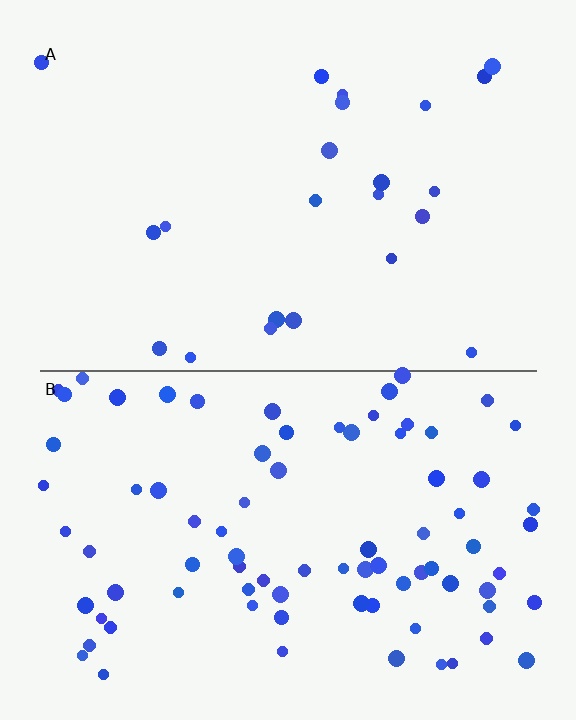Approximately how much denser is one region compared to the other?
Approximately 3.6× — region B over region A.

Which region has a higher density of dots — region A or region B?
B (the bottom).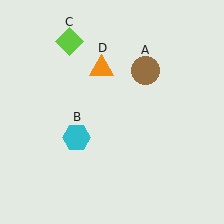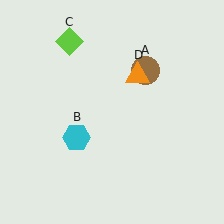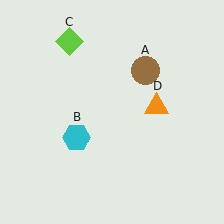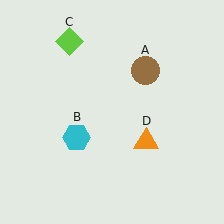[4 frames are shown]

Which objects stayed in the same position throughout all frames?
Brown circle (object A) and cyan hexagon (object B) and lime diamond (object C) remained stationary.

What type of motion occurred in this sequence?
The orange triangle (object D) rotated clockwise around the center of the scene.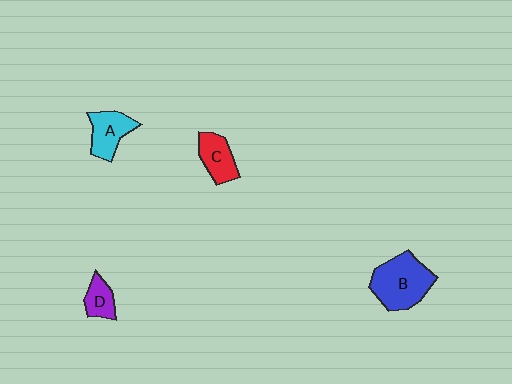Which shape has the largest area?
Shape B (blue).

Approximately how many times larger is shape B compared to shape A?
Approximately 1.7 times.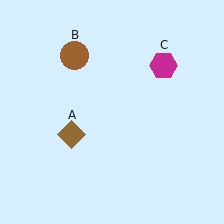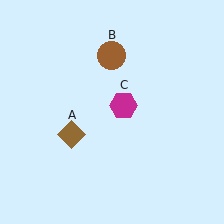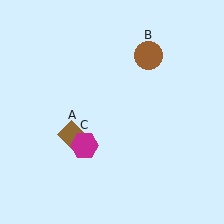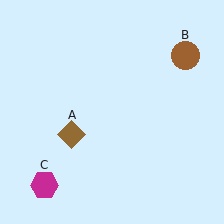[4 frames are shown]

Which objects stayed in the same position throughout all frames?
Brown diamond (object A) remained stationary.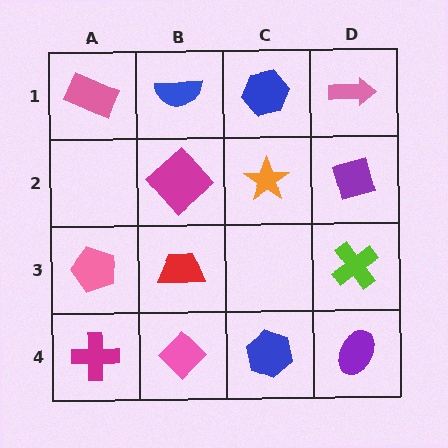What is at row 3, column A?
A pink pentagon.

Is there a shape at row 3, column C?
No, that cell is empty.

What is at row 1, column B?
A blue semicircle.